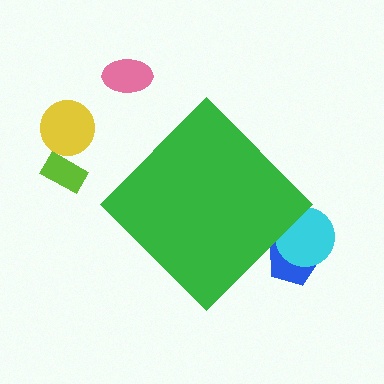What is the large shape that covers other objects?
A green diamond.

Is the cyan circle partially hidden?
Yes, the cyan circle is partially hidden behind the green diamond.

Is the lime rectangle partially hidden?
No, the lime rectangle is fully visible.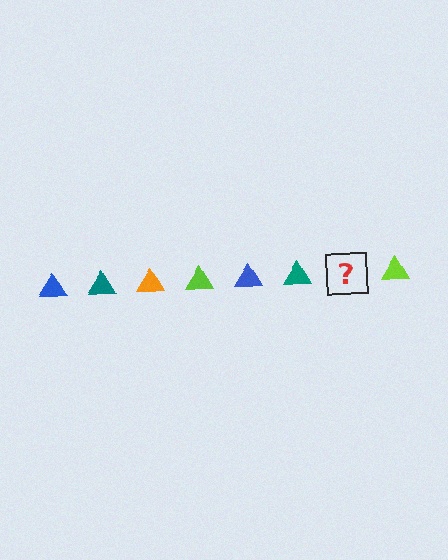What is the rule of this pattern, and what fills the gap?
The rule is that the pattern cycles through blue, teal, orange, lime triangles. The gap should be filled with an orange triangle.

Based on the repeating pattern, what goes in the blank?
The blank should be an orange triangle.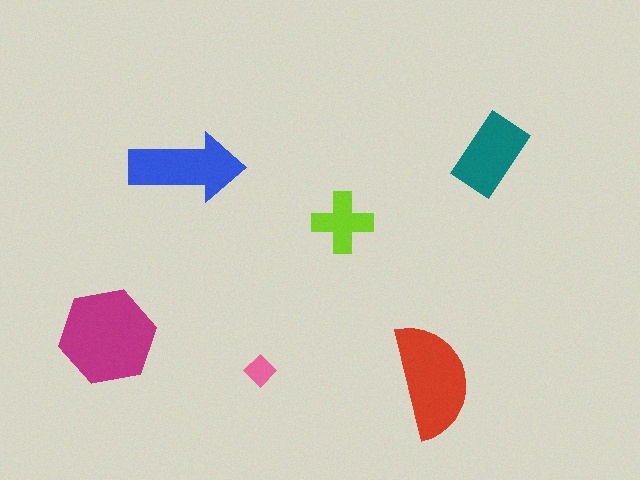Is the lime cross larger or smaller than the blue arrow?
Smaller.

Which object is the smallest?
The pink diamond.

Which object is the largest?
The magenta hexagon.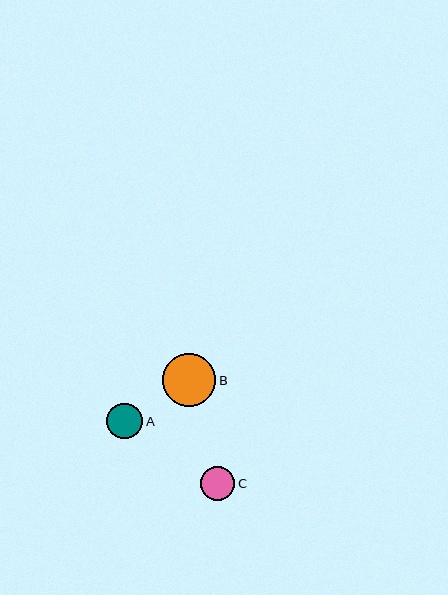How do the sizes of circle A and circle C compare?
Circle A and circle C are approximately the same size.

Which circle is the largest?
Circle B is the largest with a size of approximately 53 pixels.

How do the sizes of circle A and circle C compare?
Circle A and circle C are approximately the same size.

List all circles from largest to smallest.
From largest to smallest: B, A, C.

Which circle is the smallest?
Circle C is the smallest with a size of approximately 34 pixels.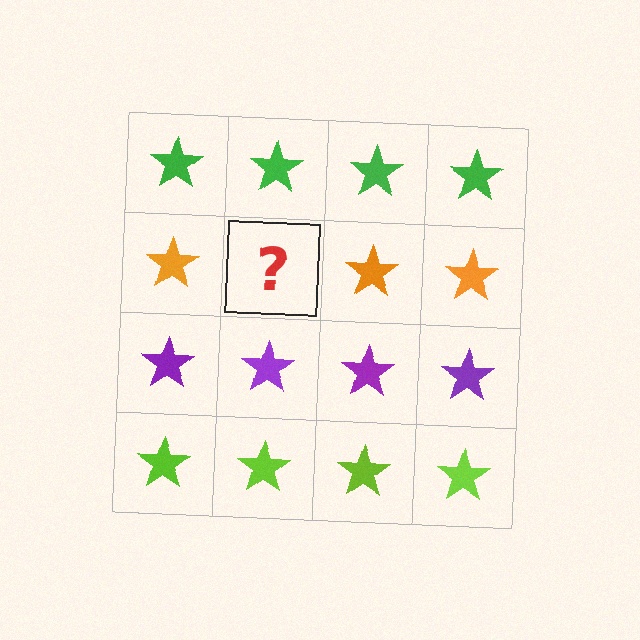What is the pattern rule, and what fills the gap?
The rule is that each row has a consistent color. The gap should be filled with an orange star.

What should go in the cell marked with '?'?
The missing cell should contain an orange star.